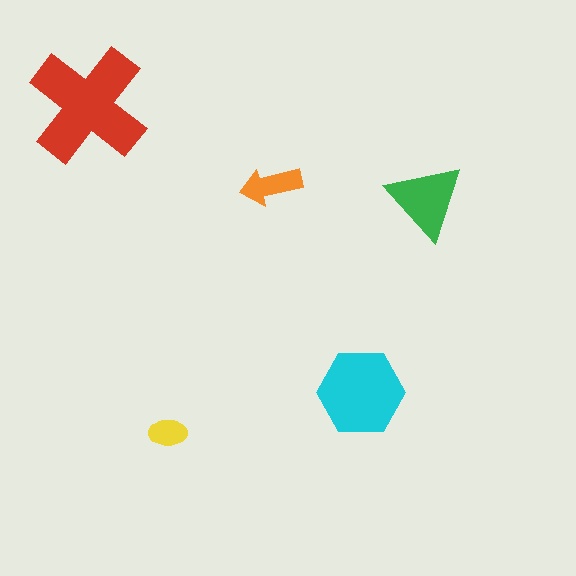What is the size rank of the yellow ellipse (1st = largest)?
5th.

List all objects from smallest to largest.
The yellow ellipse, the orange arrow, the green triangle, the cyan hexagon, the red cross.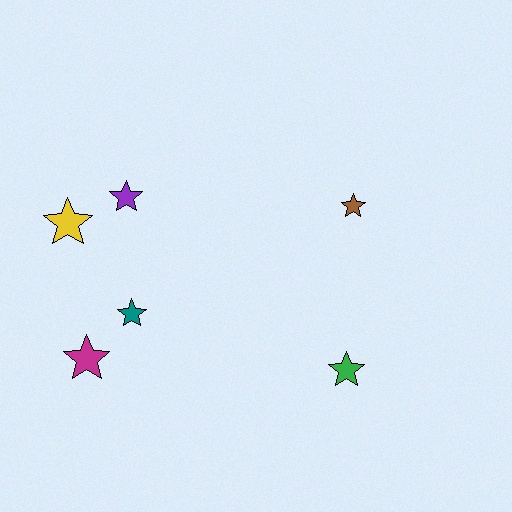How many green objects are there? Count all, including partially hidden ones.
There is 1 green object.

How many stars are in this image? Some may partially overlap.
There are 6 stars.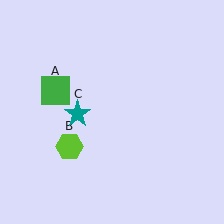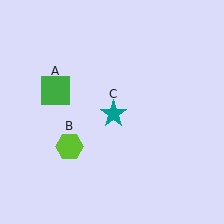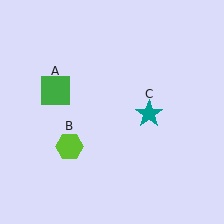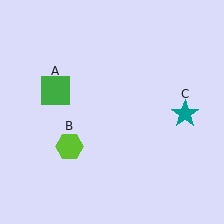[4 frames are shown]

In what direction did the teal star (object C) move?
The teal star (object C) moved right.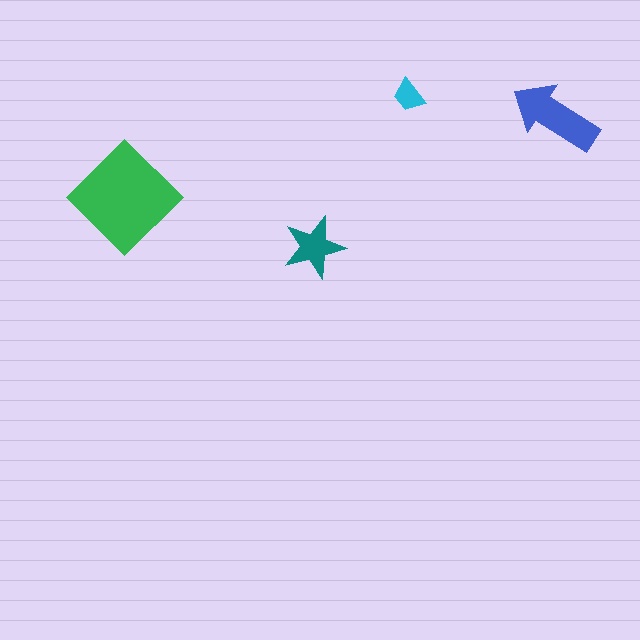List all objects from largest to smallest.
The green diamond, the blue arrow, the teal star, the cyan trapezoid.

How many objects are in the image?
There are 4 objects in the image.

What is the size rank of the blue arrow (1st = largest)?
2nd.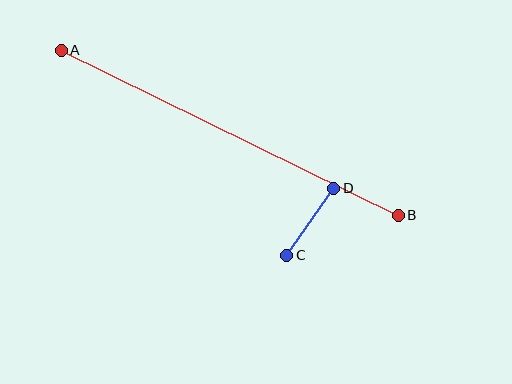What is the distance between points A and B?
The distance is approximately 375 pixels.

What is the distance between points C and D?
The distance is approximately 82 pixels.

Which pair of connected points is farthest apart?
Points A and B are farthest apart.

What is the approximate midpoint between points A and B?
The midpoint is at approximately (230, 133) pixels.